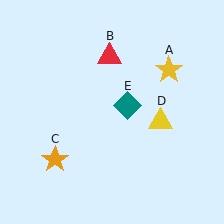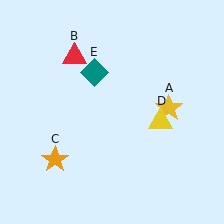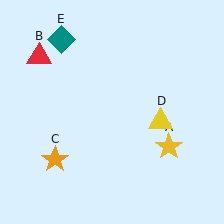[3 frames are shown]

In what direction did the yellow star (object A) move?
The yellow star (object A) moved down.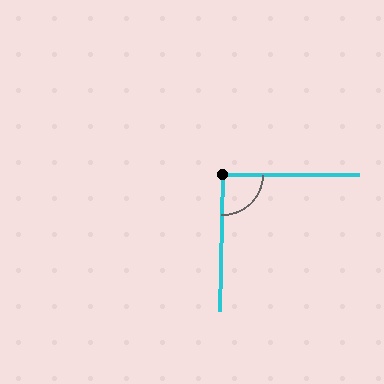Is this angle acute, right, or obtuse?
It is approximately a right angle.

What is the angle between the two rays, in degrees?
Approximately 91 degrees.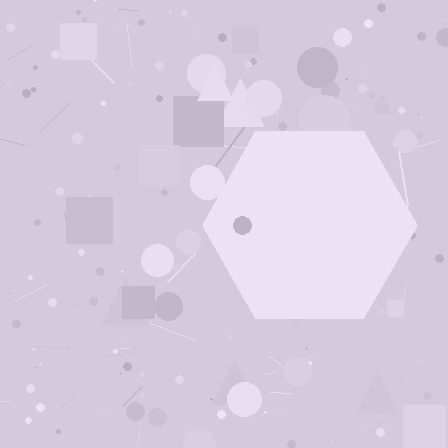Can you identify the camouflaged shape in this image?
The camouflaged shape is a hexagon.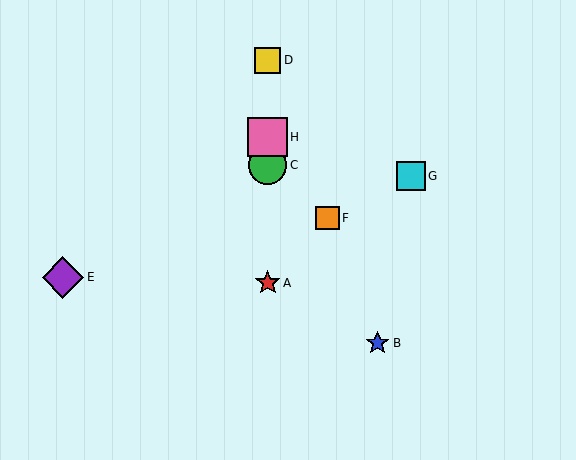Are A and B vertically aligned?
No, A is at x≈268 and B is at x≈378.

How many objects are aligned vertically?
4 objects (A, C, D, H) are aligned vertically.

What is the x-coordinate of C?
Object C is at x≈268.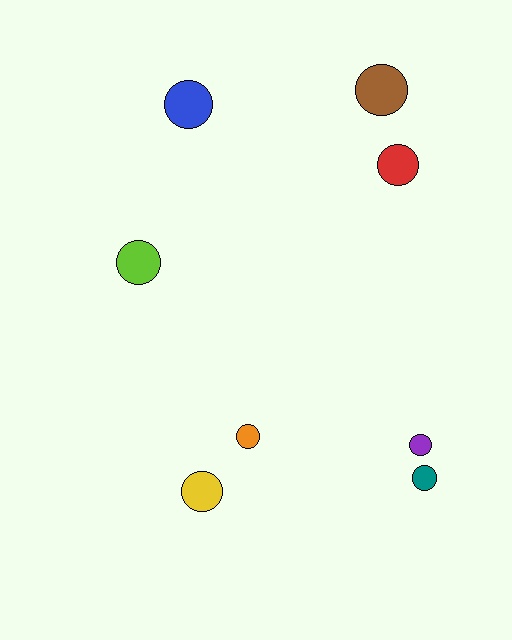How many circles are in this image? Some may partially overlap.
There are 8 circles.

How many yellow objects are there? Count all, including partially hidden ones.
There is 1 yellow object.